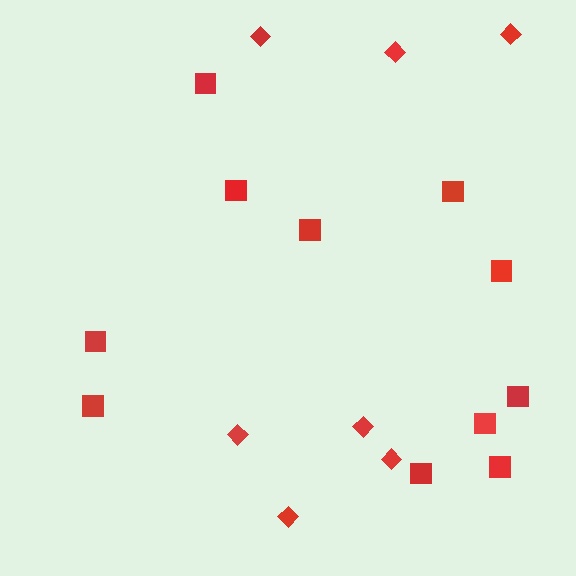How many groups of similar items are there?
There are 2 groups: one group of squares (11) and one group of diamonds (7).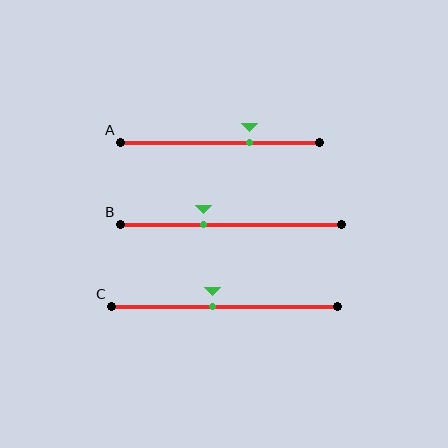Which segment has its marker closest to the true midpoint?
Segment C has its marker closest to the true midpoint.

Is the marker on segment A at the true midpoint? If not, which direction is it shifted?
No, the marker on segment A is shifted to the right by about 15% of the segment length.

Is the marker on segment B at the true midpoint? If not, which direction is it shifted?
No, the marker on segment B is shifted to the left by about 12% of the segment length.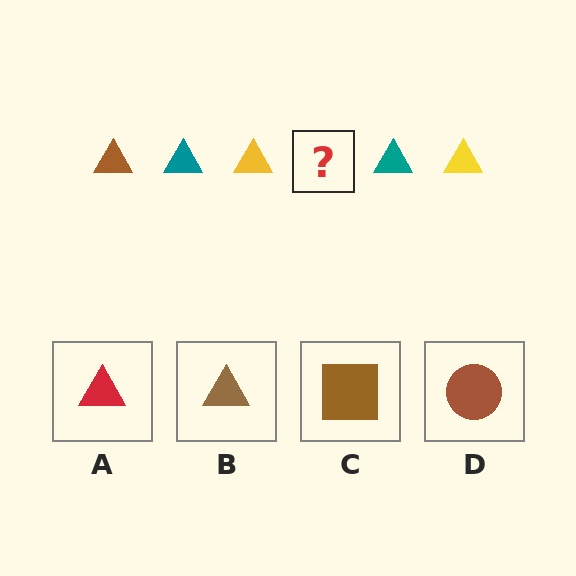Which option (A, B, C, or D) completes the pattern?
B.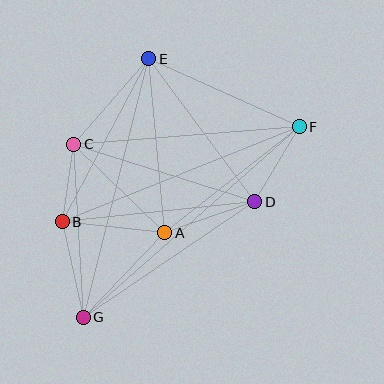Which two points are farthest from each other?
Points F and G are farthest from each other.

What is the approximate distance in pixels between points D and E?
The distance between D and E is approximately 178 pixels.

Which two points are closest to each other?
Points B and C are closest to each other.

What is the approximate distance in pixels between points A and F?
The distance between A and F is approximately 171 pixels.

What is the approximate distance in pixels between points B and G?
The distance between B and G is approximately 98 pixels.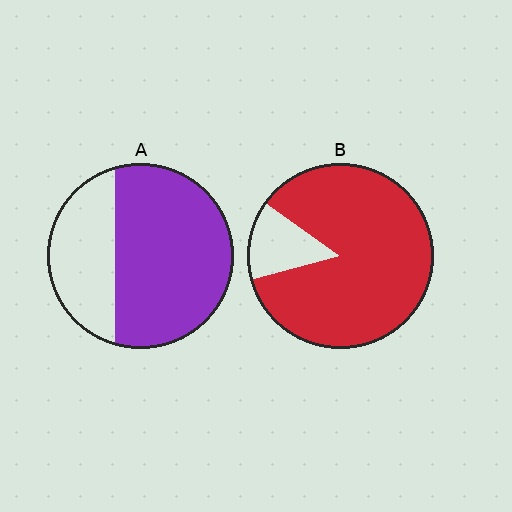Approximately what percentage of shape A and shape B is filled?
A is approximately 65% and B is approximately 85%.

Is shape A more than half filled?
Yes.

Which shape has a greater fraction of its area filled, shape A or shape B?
Shape B.